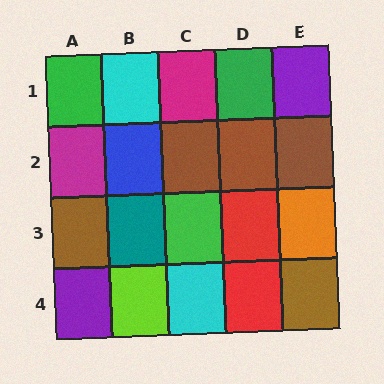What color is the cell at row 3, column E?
Orange.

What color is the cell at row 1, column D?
Green.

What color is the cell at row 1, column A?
Green.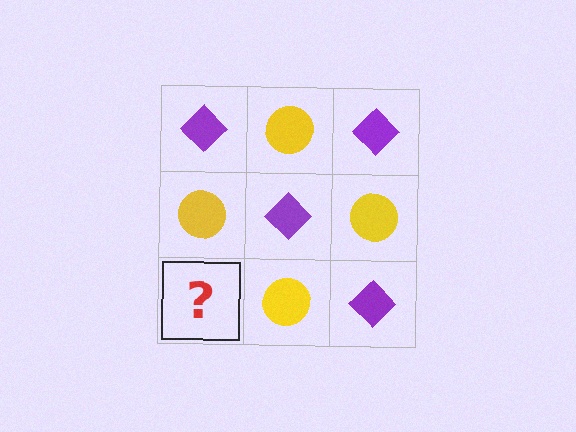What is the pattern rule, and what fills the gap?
The rule is that it alternates purple diamond and yellow circle in a checkerboard pattern. The gap should be filled with a purple diamond.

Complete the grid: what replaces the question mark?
The question mark should be replaced with a purple diamond.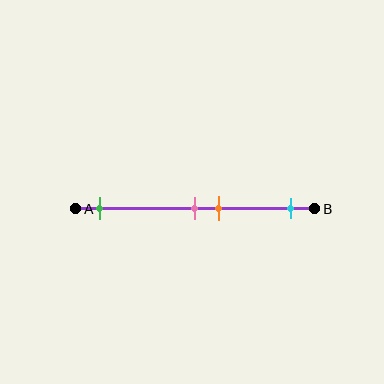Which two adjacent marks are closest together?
The pink and orange marks are the closest adjacent pair.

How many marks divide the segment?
There are 4 marks dividing the segment.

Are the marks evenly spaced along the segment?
No, the marks are not evenly spaced.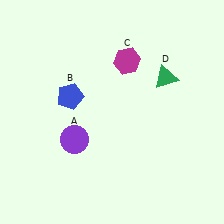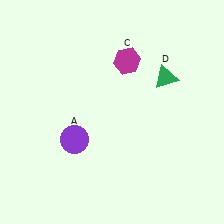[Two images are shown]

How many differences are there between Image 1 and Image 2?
There is 1 difference between the two images.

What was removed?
The blue pentagon (B) was removed in Image 2.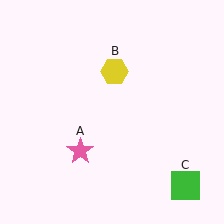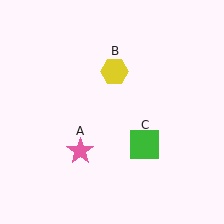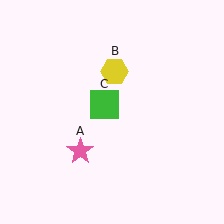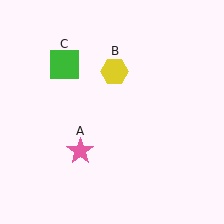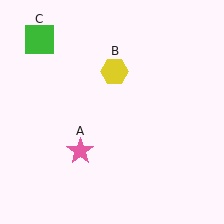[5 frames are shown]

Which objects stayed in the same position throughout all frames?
Pink star (object A) and yellow hexagon (object B) remained stationary.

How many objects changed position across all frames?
1 object changed position: green square (object C).